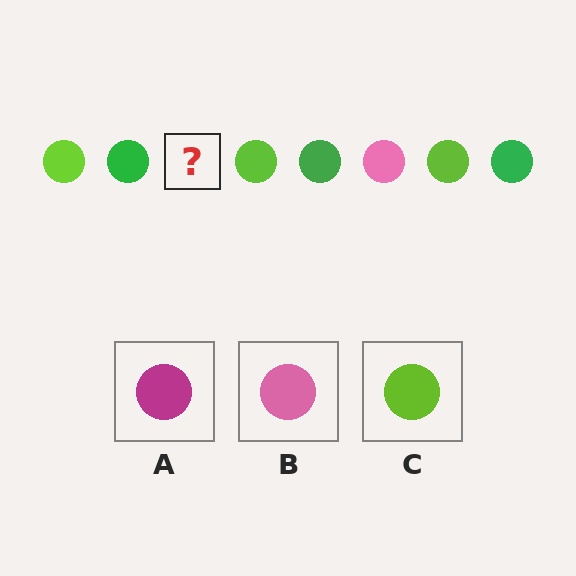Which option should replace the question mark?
Option B.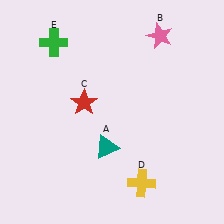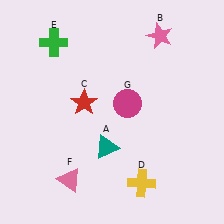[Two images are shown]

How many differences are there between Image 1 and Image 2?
There are 2 differences between the two images.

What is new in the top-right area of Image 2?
A magenta circle (G) was added in the top-right area of Image 2.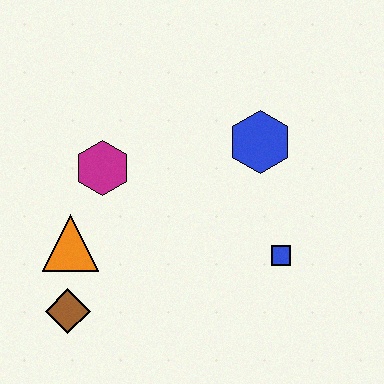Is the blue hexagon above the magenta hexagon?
Yes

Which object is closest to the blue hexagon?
The blue square is closest to the blue hexagon.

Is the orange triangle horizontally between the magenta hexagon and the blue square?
No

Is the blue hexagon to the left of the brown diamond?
No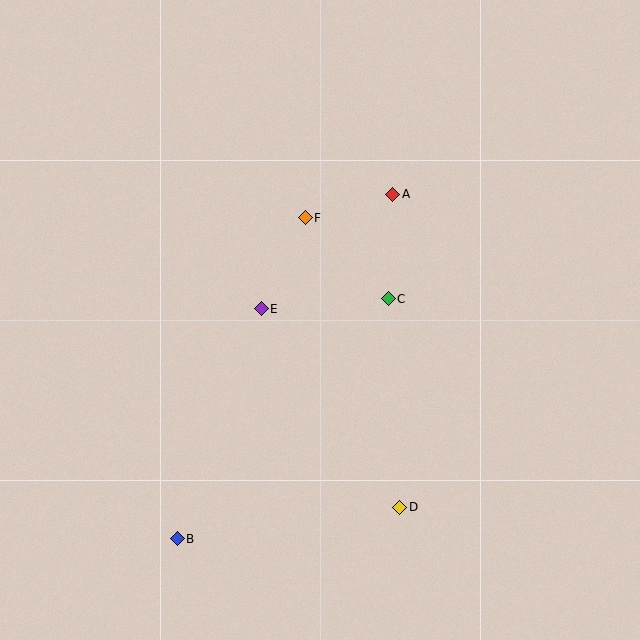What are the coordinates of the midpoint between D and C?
The midpoint between D and C is at (394, 403).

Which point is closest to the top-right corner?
Point A is closest to the top-right corner.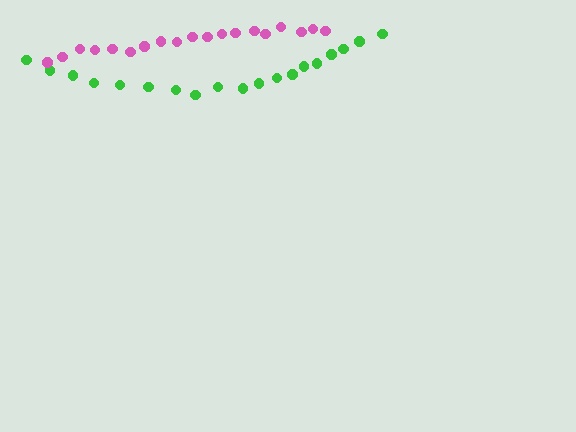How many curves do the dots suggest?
There are 2 distinct paths.